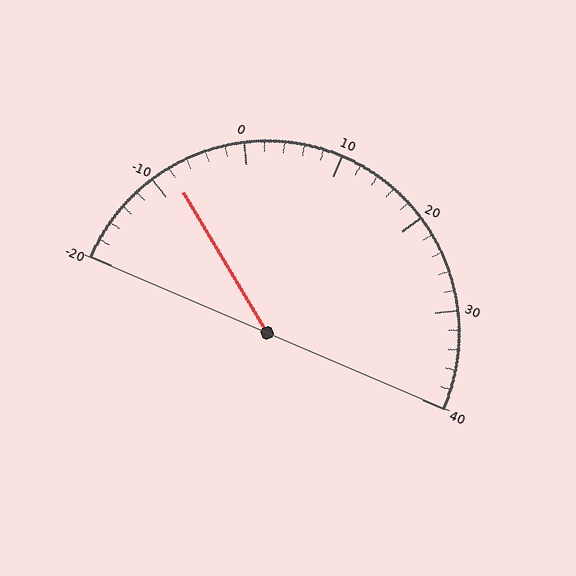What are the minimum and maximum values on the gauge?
The gauge ranges from -20 to 40.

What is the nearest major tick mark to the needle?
The nearest major tick mark is -10.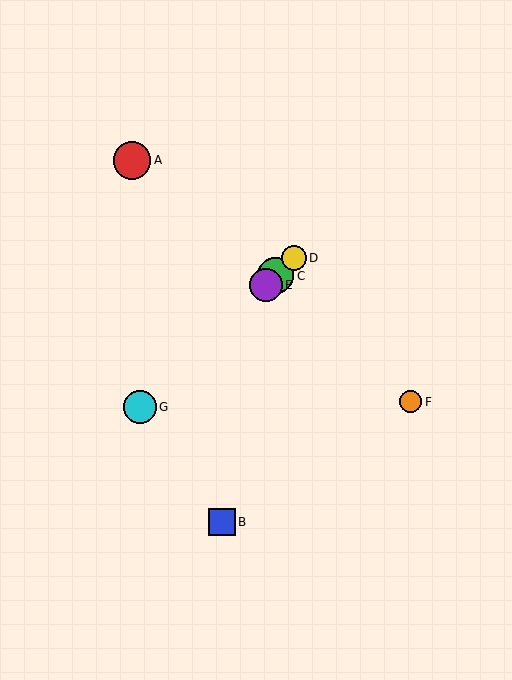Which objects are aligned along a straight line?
Objects C, D, E, G are aligned along a straight line.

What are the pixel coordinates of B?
Object B is at (222, 522).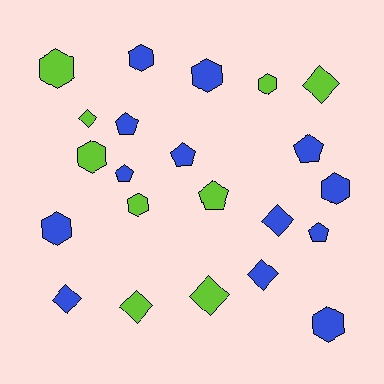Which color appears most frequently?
Blue, with 13 objects.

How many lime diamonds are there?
There are 4 lime diamonds.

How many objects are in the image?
There are 22 objects.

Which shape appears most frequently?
Hexagon, with 9 objects.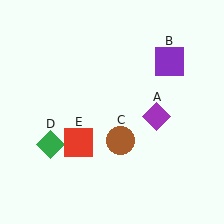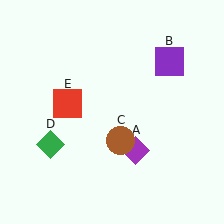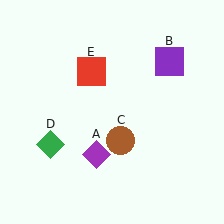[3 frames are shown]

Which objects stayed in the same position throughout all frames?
Purple square (object B) and brown circle (object C) and green diamond (object D) remained stationary.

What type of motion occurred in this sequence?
The purple diamond (object A), red square (object E) rotated clockwise around the center of the scene.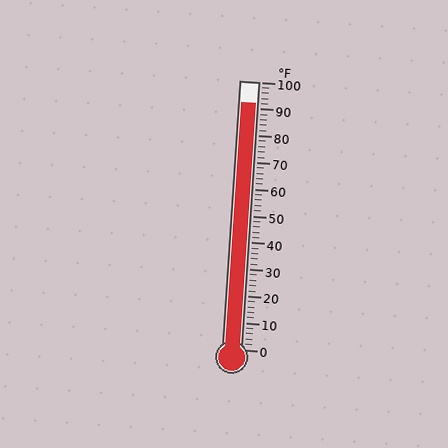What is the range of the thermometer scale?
The thermometer scale ranges from 0°F to 100°F.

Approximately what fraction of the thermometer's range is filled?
The thermometer is filled to approximately 90% of its range.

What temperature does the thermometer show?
The thermometer shows approximately 92°F.